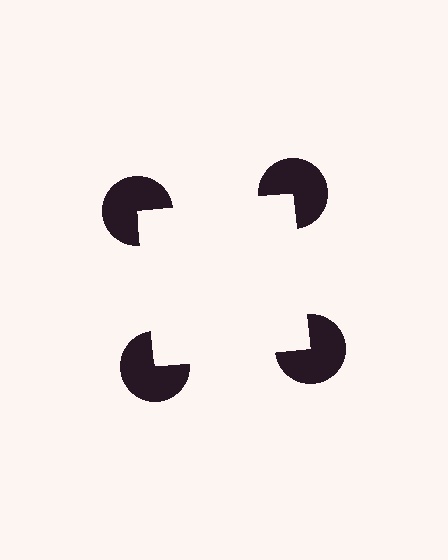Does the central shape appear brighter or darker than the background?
It typically appears slightly brighter than the background, even though no actual brightness change is drawn.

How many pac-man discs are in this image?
There are 4 — one at each vertex of the illusory square.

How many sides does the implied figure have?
4 sides.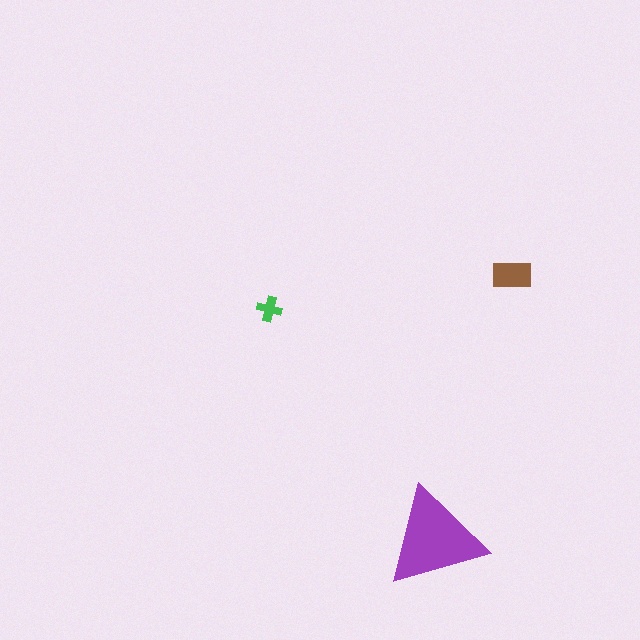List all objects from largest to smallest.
The purple triangle, the brown rectangle, the green cross.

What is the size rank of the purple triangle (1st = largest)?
1st.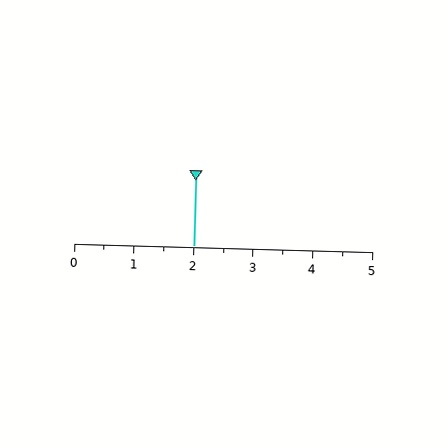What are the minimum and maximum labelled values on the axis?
The axis runs from 0 to 5.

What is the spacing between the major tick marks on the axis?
The major ticks are spaced 1 apart.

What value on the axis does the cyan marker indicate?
The marker indicates approximately 2.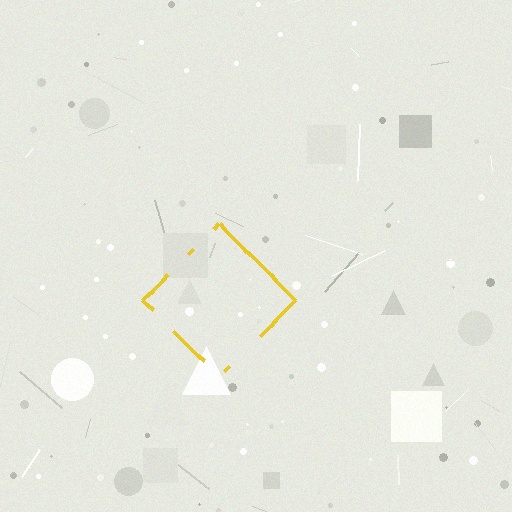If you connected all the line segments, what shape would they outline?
They would outline a diamond.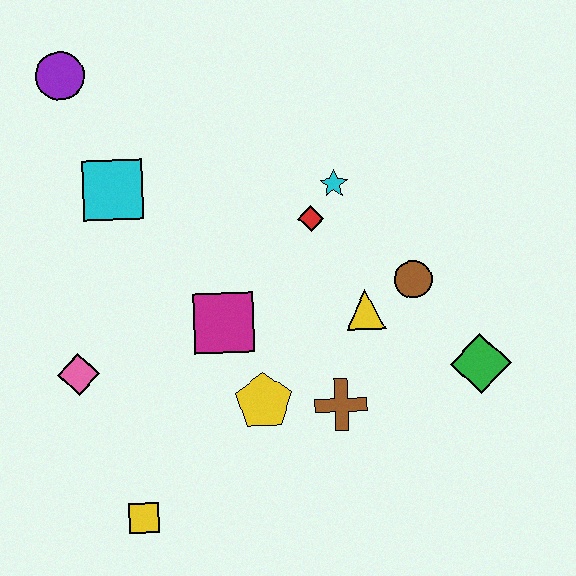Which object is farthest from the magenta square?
The purple circle is farthest from the magenta square.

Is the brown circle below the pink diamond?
No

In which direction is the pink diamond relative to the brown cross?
The pink diamond is to the left of the brown cross.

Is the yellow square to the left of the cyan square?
No